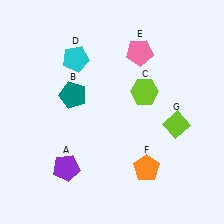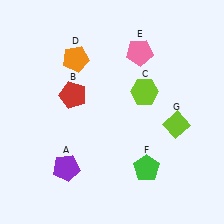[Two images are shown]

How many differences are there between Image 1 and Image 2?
There are 3 differences between the two images.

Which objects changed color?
B changed from teal to red. D changed from cyan to orange. F changed from orange to green.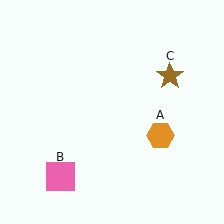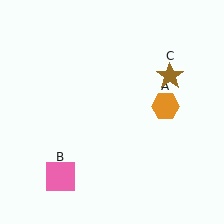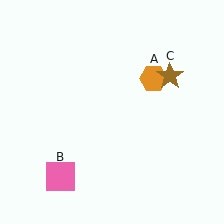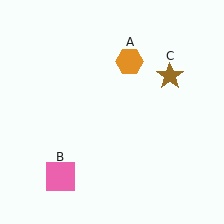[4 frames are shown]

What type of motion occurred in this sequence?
The orange hexagon (object A) rotated counterclockwise around the center of the scene.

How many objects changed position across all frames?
1 object changed position: orange hexagon (object A).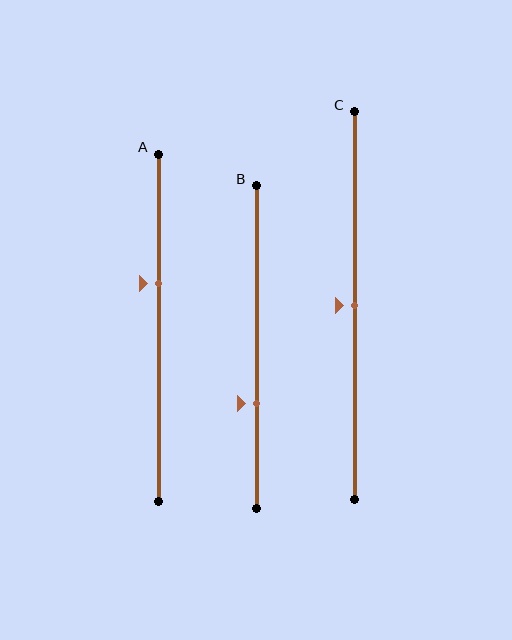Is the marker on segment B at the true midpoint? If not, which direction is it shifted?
No, the marker on segment B is shifted downward by about 18% of the segment length.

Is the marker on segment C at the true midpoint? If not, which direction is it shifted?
Yes, the marker on segment C is at the true midpoint.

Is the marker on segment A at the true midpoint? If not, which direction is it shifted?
No, the marker on segment A is shifted upward by about 13% of the segment length.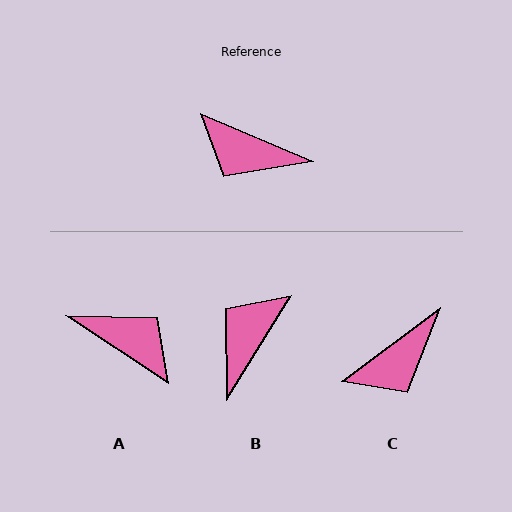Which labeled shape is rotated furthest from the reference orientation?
A, about 169 degrees away.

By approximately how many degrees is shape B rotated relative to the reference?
Approximately 99 degrees clockwise.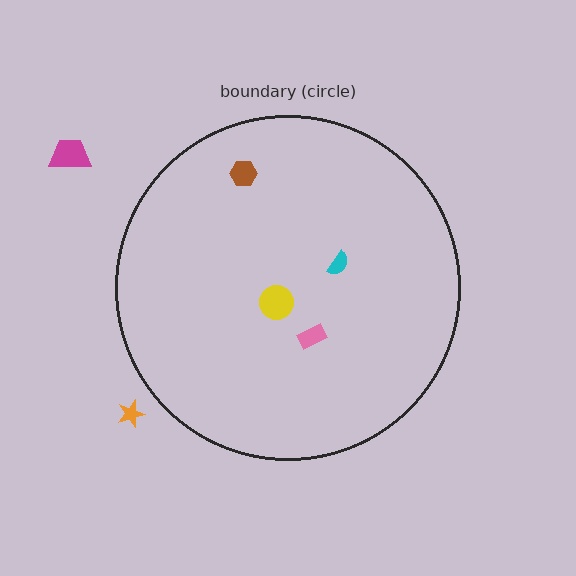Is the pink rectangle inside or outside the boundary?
Inside.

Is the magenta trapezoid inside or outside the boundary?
Outside.